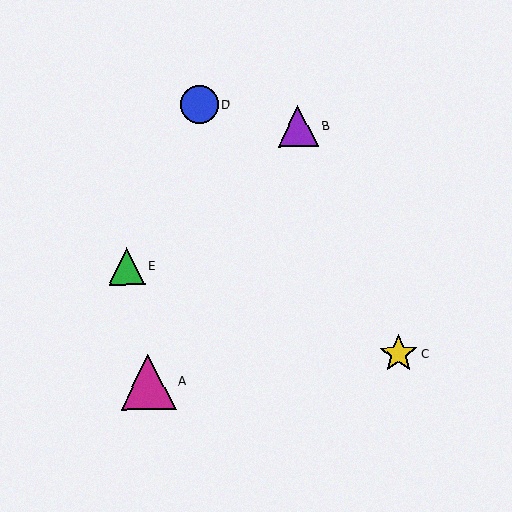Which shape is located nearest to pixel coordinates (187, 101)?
The blue circle (labeled D) at (199, 105) is nearest to that location.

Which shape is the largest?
The magenta triangle (labeled A) is the largest.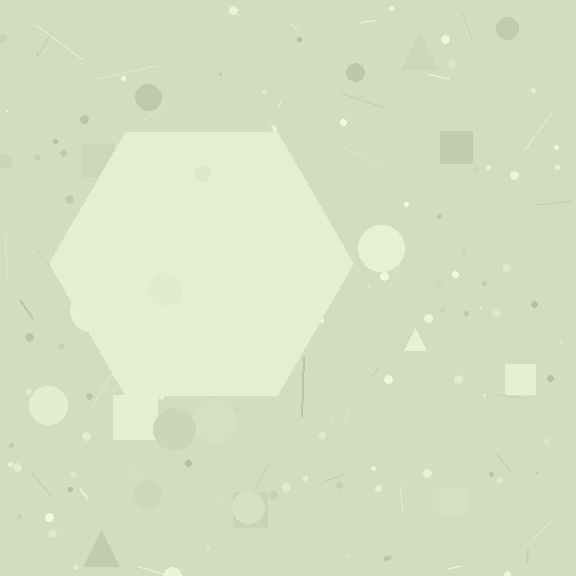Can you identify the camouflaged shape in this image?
The camouflaged shape is a hexagon.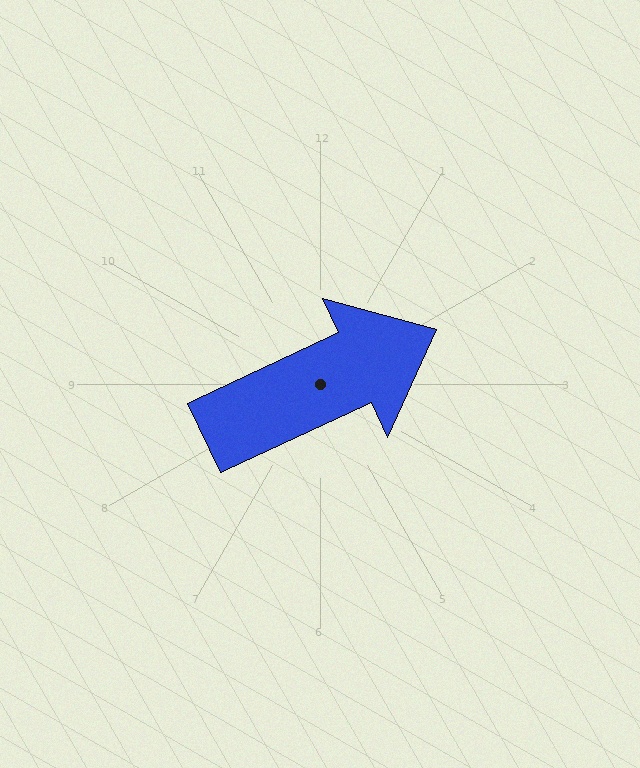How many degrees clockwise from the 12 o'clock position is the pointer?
Approximately 65 degrees.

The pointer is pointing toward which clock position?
Roughly 2 o'clock.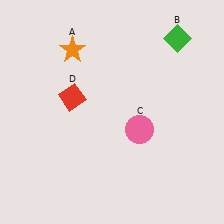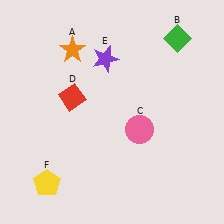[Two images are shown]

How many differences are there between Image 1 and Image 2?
There are 2 differences between the two images.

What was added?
A purple star (E), a yellow pentagon (F) were added in Image 2.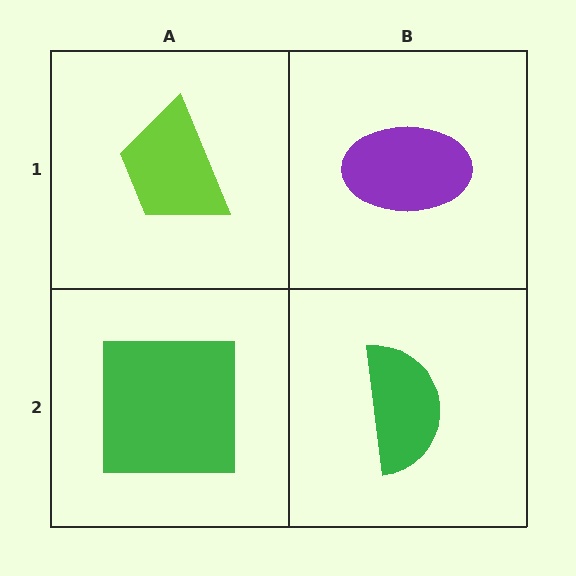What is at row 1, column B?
A purple ellipse.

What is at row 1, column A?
A lime trapezoid.